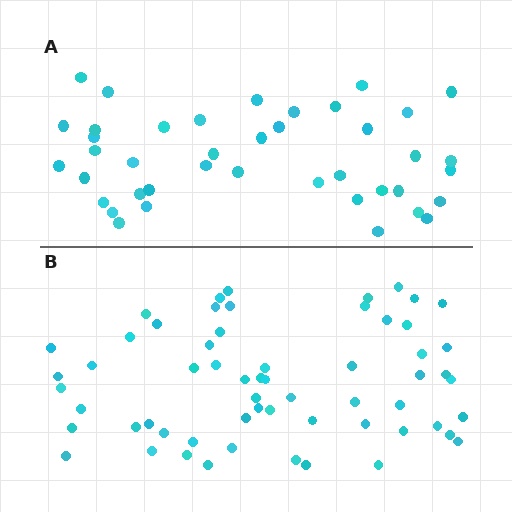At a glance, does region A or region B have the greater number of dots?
Region B (the bottom region) has more dots.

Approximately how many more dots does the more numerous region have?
Region B has approximately 20 more dots than region A.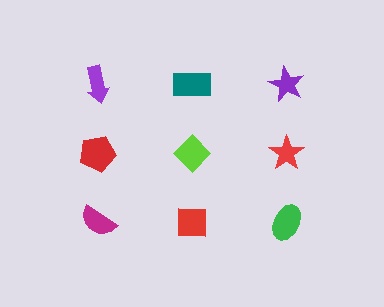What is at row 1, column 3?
A purple star.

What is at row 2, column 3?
A red star.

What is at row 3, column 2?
A red square.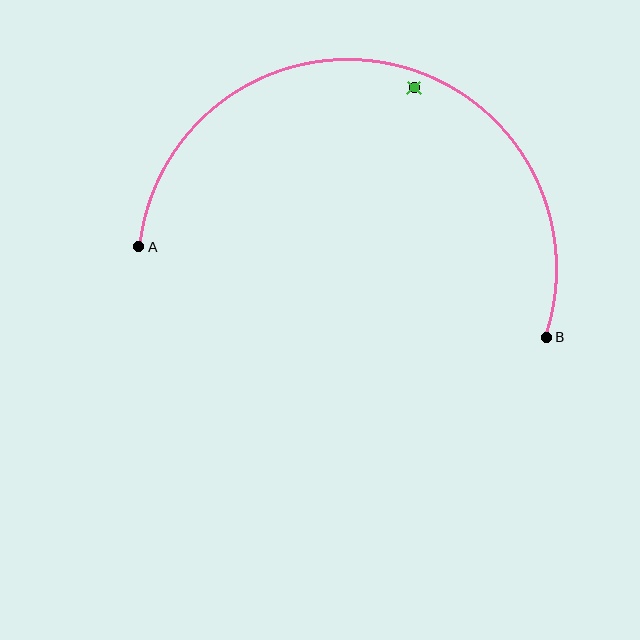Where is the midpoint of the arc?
The arc midpoint is the point on the curve farthest from the straight line joining A and B. It sits above that line.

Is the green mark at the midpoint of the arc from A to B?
No — the green mark does not lie on the arc at all. It sits slightly inside the curve.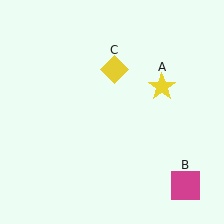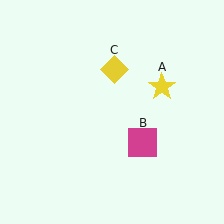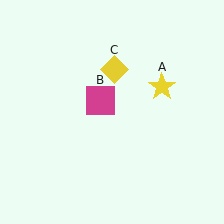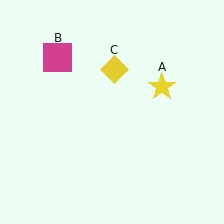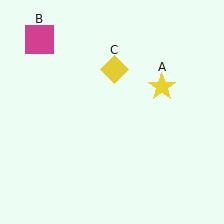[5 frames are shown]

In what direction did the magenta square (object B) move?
The magenta square (object B) moved up and to the left.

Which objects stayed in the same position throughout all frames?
Yellow star (object A) and yellow diamond (object C) remained stationary.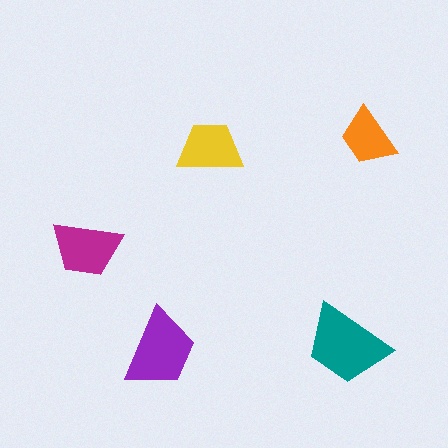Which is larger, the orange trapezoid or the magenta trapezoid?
The magenta one.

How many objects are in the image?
There are 5 objects in the image.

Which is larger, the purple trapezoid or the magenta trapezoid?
The purple one.